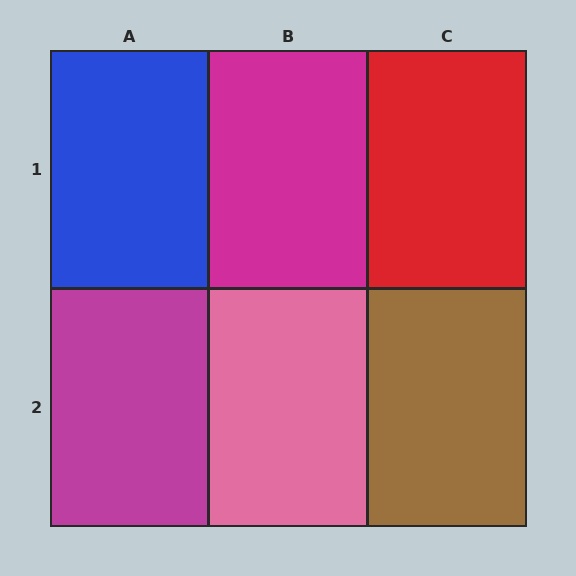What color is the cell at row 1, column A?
Blue.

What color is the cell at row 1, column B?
Magenta.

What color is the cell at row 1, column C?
Red.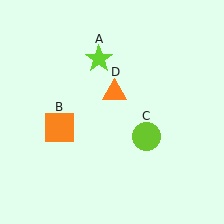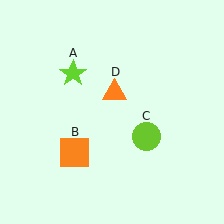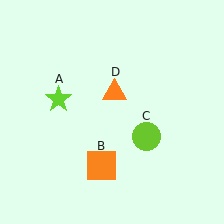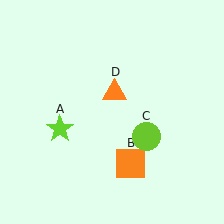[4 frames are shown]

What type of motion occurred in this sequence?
The lime star (object A), orange square (object B) rotated counterclockwise around the center of the scene.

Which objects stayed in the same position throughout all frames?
Lime circle (object C) and orange triangle (object D) remained stationary.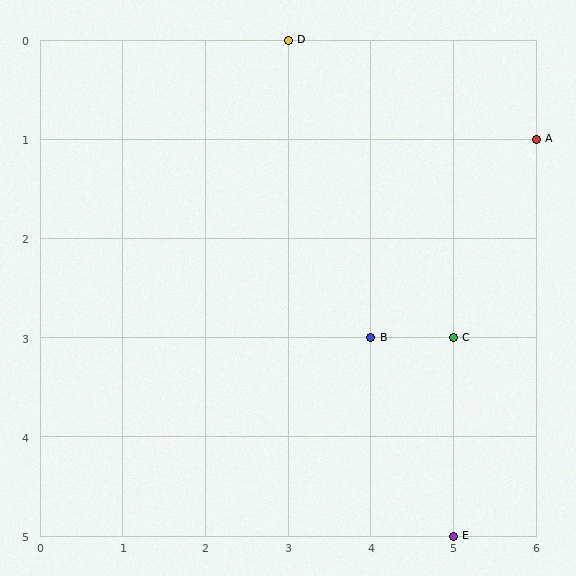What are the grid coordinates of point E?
Point E is at grid coordinates (5, 5).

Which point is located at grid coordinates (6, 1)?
Point A is at (6, 1).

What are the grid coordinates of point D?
Point D is at grid coordinates (3, 0).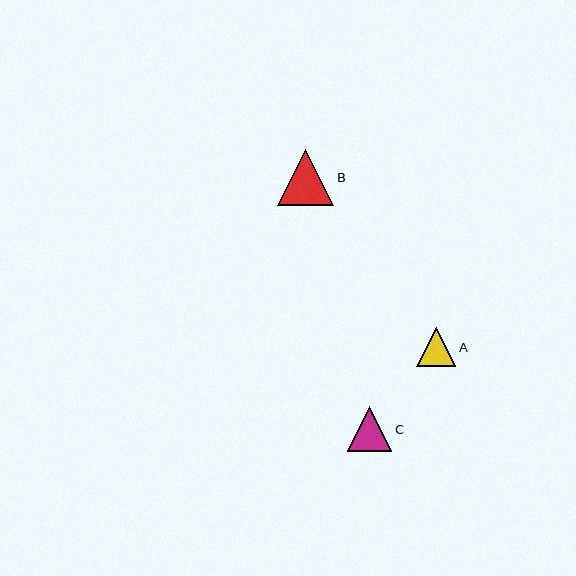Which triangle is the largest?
Triangle B is the largest with a size of approximately 56 pixels.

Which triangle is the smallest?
Triangle A is the smallest with a size of approximately 39 pixels.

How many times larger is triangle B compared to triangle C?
Triangle B is approximately 1.3 times the size of triangle C.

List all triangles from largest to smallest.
From largest to smallest: B, C, A.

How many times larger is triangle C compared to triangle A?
Triangle C is approximately 1.1 times the size of triangle A.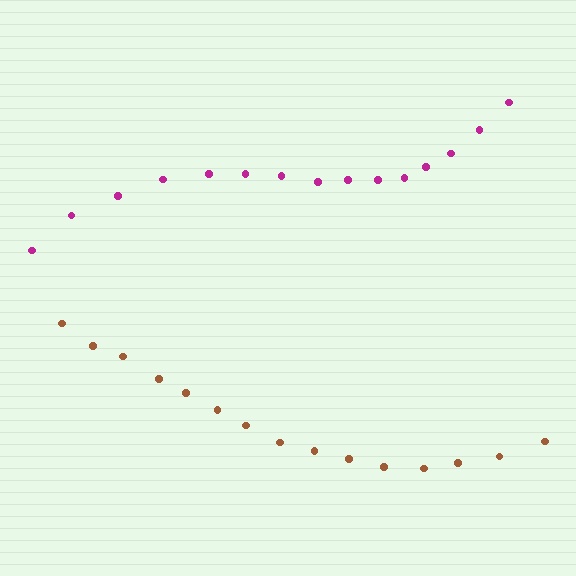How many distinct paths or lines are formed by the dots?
There are 2 distinct paths.